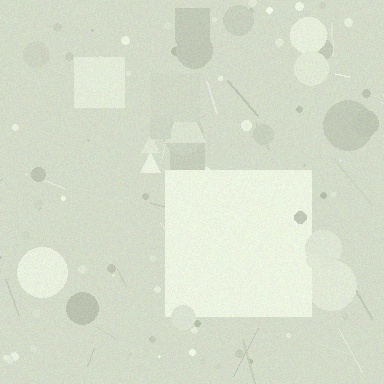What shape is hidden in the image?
A square is hidden in the image.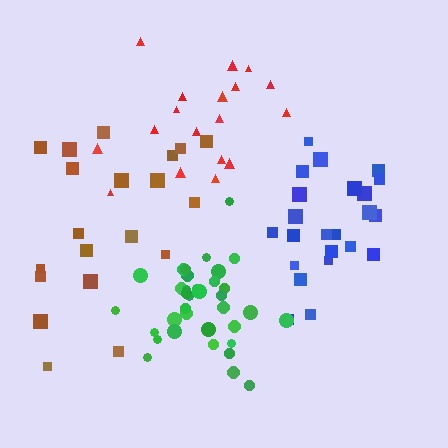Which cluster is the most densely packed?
Green.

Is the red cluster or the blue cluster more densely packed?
Blue.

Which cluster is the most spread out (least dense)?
Brown.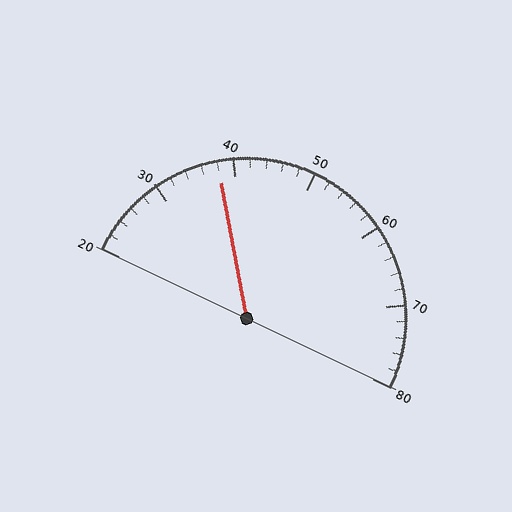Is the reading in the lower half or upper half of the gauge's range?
The reading is in the lower half of the range (20 to 80).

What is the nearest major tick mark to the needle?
The nearest major tick mark is 40.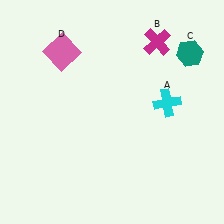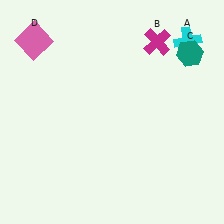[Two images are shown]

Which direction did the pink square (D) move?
The pink square (D) moved left.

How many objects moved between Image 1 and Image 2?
2 objects moved between the two images.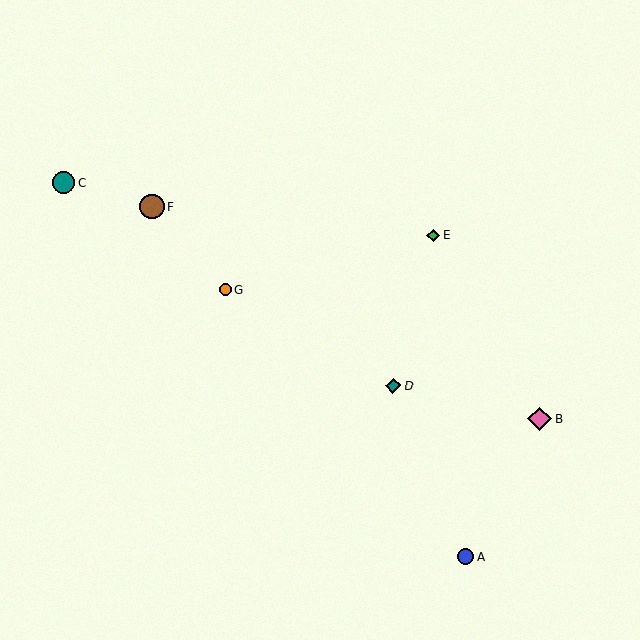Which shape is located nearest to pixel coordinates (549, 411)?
The pink diamond (labeled B) at (540, 419) is nearest to that location.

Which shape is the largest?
The brown circle (labeled F) is the largest.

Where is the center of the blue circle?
The center of the blue circle is at (466, 557).